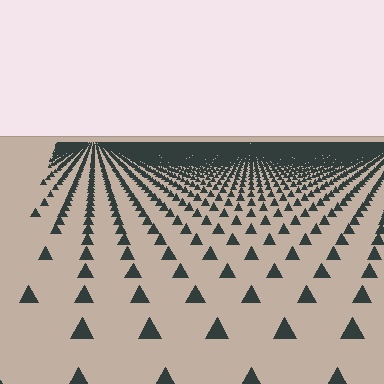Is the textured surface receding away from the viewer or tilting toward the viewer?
The surface is receding away from the viewer. Texture elements get smaller and denser toward the top.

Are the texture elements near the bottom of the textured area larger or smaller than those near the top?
Larger. Near the bottom, elements are closer to the viewer and appear at a bigger on-screen size.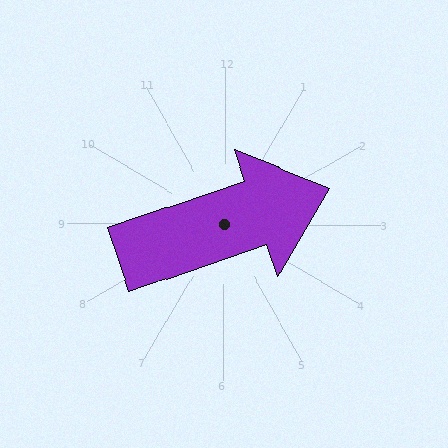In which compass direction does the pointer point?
East.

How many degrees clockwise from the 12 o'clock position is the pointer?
Approximately 71 degrees.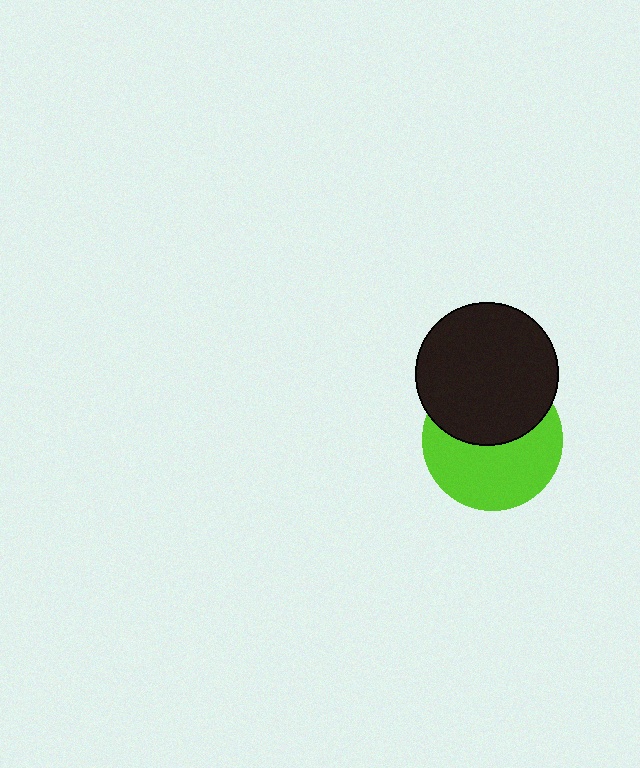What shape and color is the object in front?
The object in front is a black circle.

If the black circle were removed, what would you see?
You would see the complete lime circle.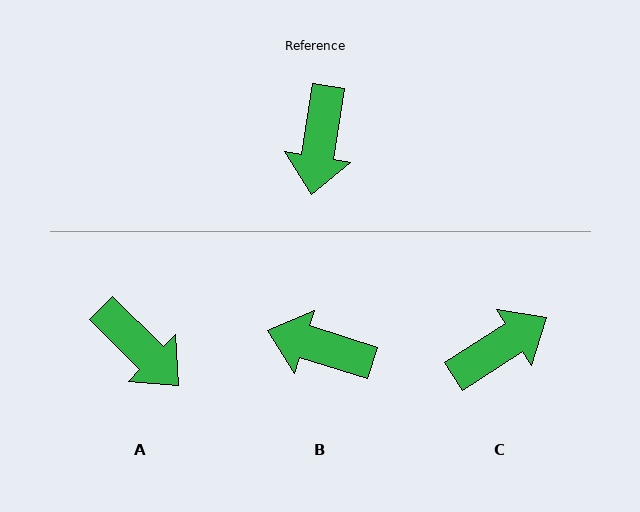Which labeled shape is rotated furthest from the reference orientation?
C, about 132 degrees away.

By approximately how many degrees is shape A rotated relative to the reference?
Approximately 54 degrees counter-clockwise.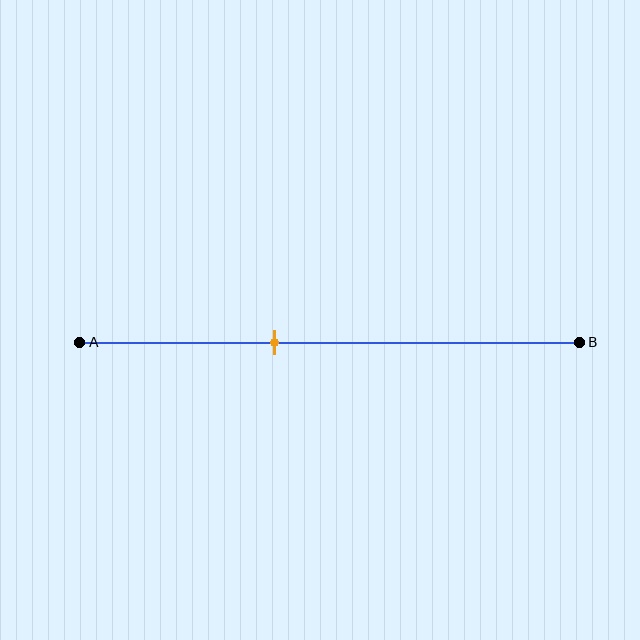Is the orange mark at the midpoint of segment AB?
No, the mark is at about 40% from A, not at the 50% midpoint.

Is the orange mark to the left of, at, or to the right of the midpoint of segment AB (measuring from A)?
The orange mark is to the left of the midpoint of segment AB.